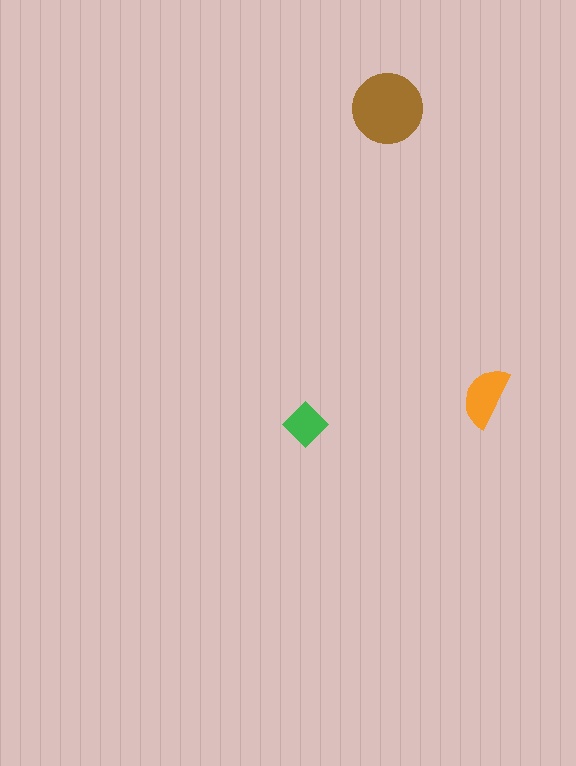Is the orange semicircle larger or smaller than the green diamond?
Larger.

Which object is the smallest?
The green diamond.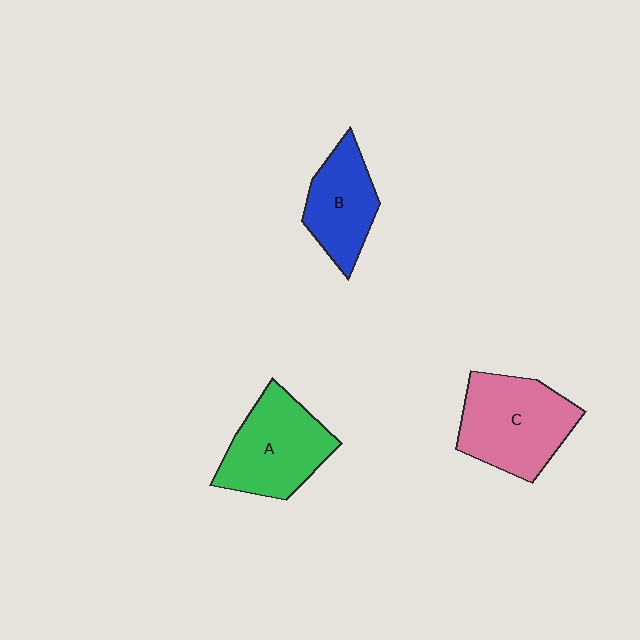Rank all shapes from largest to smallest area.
From largest to smallest: C (pink), A (green), B (blue).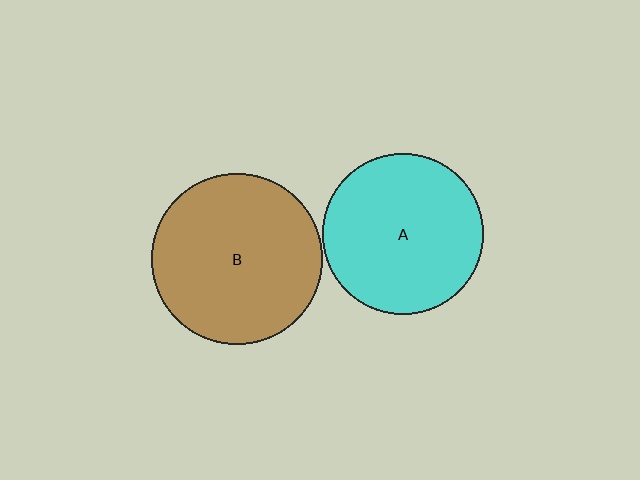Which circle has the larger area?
Circle B (brown).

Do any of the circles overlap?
No, none of the circles overlap.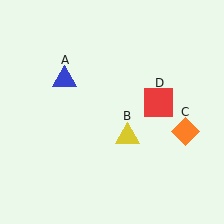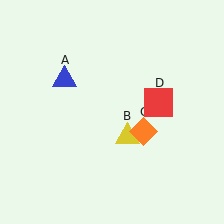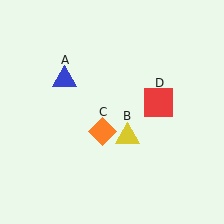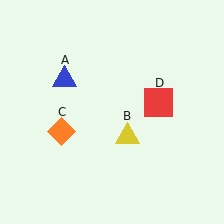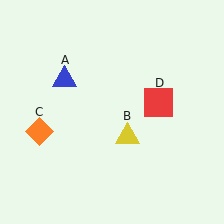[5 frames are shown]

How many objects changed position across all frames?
1 object changed position: orange diamond (object C).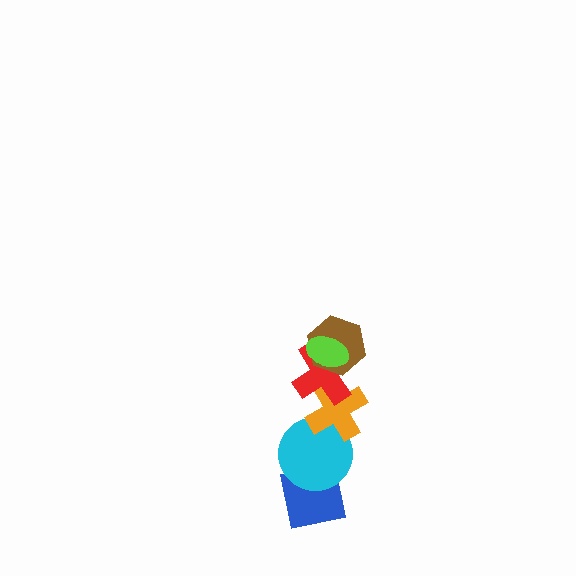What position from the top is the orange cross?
The orange cross is 4th from the top.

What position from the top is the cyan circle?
The cyan circle is 5th from the top.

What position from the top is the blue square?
The blue square is 6th from the top.